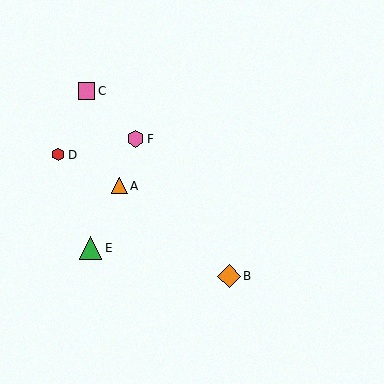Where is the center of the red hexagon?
The center of the red hexagon is at (58, 155).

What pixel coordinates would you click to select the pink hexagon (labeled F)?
Click at (136, 139) to select the pink hexagon F.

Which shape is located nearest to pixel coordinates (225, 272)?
The orange diamond (labeled B) at (229, 276) is nearest to that location.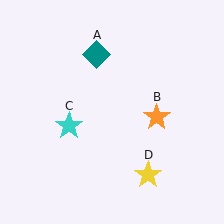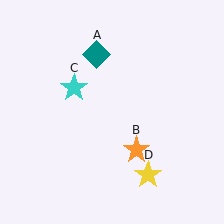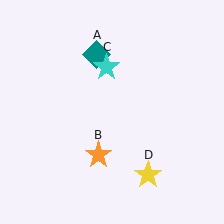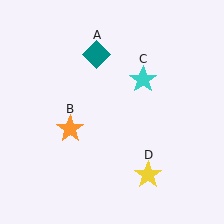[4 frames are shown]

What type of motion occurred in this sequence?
The orange star (object B), cyan star (object C) rotated clockwise around the center of the scene.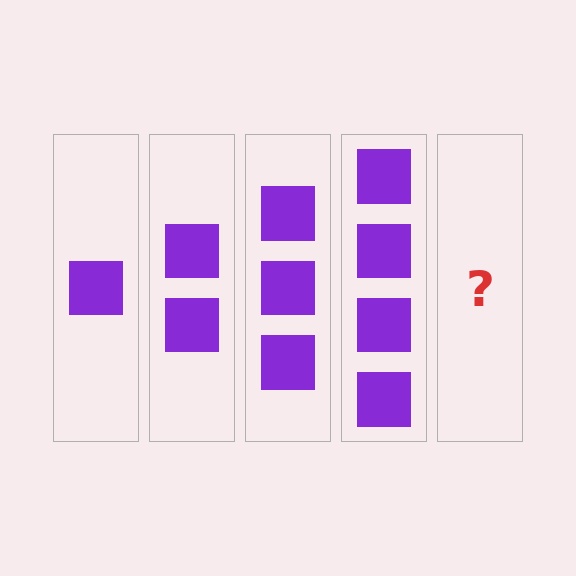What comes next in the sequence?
The next element should be 5 squares.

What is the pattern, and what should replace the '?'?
The pattern is that each step adds one more square. The '?' should be 5 squares.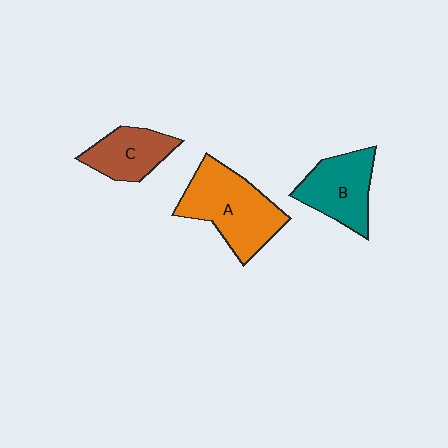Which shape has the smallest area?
Shape C (brown).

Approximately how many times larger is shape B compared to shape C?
Approximately 1.2 times.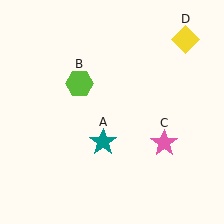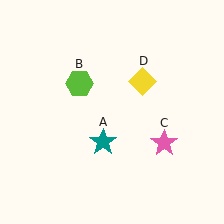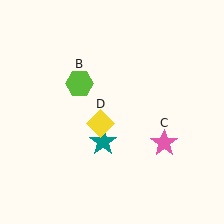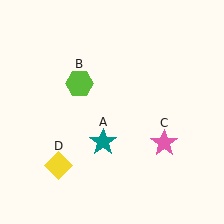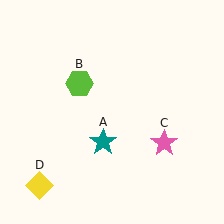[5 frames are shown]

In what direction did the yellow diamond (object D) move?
The yellow diamond (object D) moved down and to the left.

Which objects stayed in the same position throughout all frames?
Teal star (object A) and lime hexagon (object B) and pink star (object C) remained stationary.